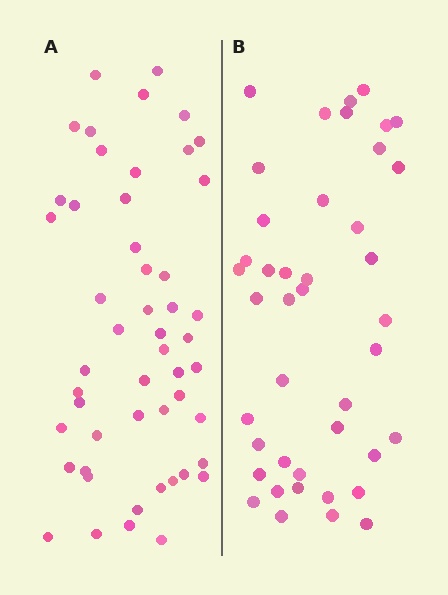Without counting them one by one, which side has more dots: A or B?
Region A (the left region) has more dots.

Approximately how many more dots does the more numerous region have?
Region A has roughly 8 or so more dots than region B.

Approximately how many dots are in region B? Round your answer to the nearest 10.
About 40 dots. (The exact count is 42, which rounds to 40.)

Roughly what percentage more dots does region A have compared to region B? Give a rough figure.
About 20% more.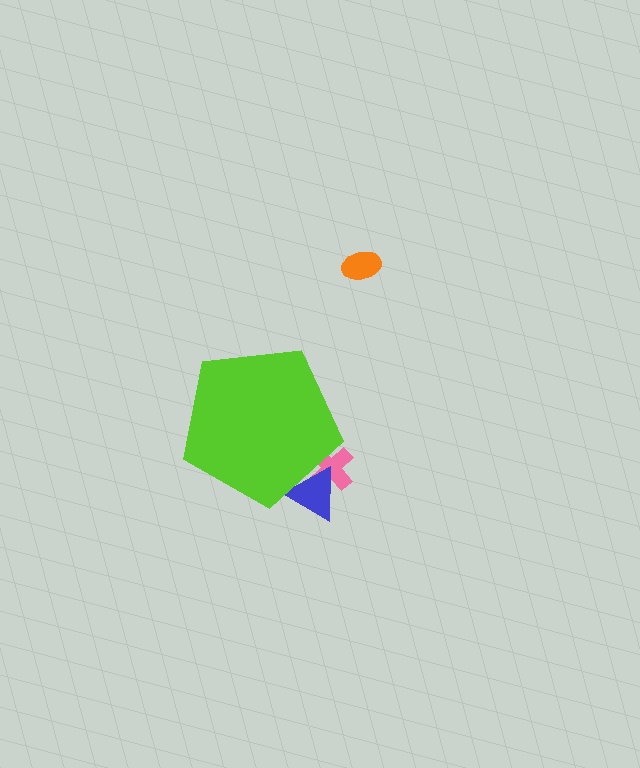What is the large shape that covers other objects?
A lime pentagon.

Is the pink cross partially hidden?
Yes, the pink cross is partially hidden behind the lime pentagon.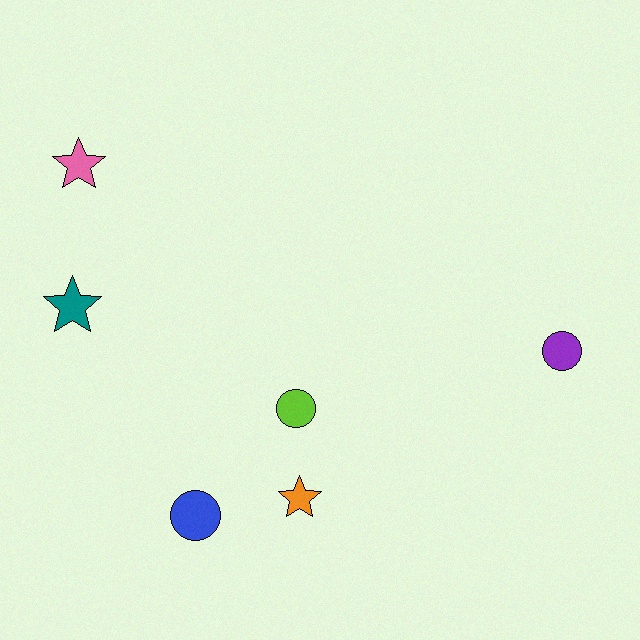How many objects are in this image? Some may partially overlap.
There are 6 objects.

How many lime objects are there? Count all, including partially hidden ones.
There is 1 lime object.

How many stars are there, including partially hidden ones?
There are 3 stars.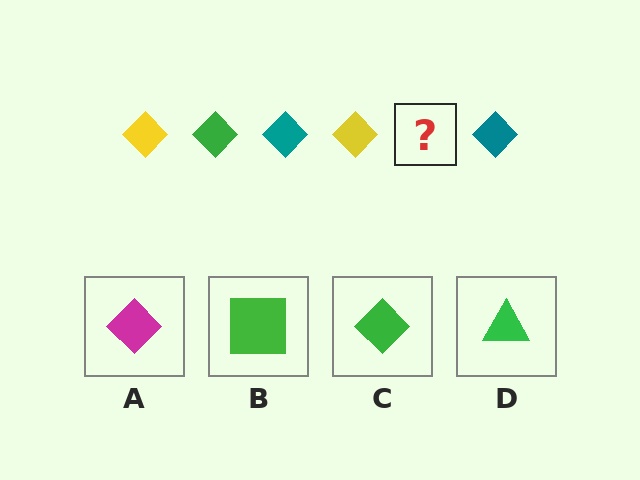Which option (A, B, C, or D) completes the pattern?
C.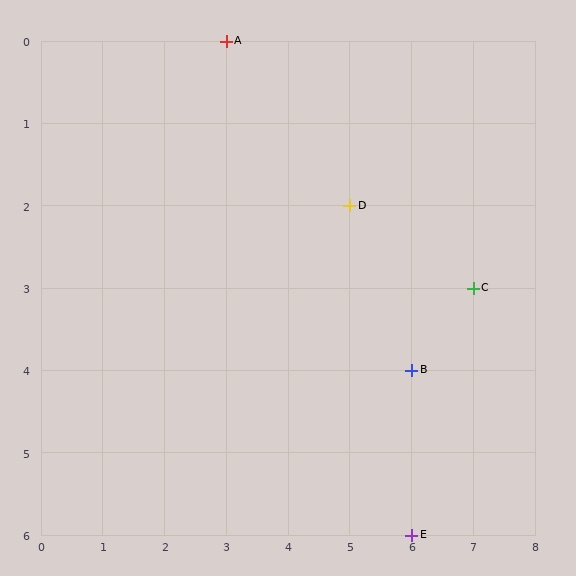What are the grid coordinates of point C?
Point C is at grid coordinates (7, 3).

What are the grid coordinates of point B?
Point B is at grid coordinates (6, 4).